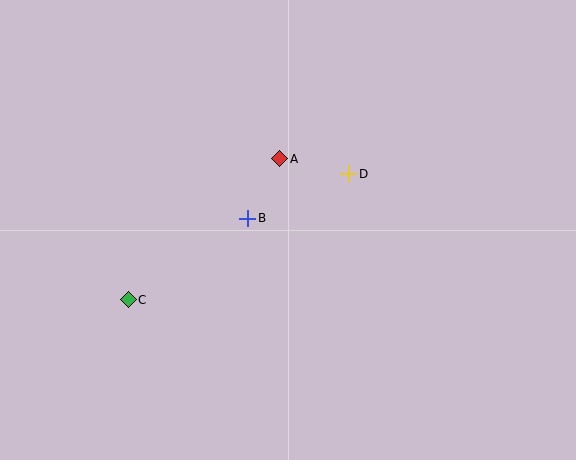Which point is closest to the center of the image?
Point B at (248, 218) is closest to the center.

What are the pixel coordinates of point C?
Point C is at (128, 300).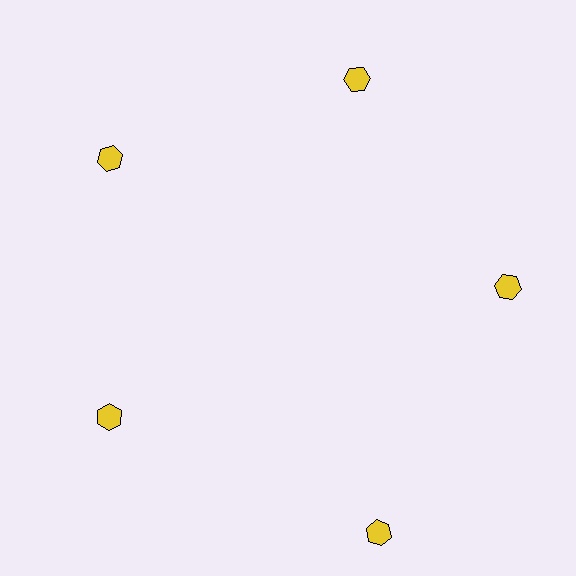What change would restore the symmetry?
The symmetry would be restored by moving it inward, back onto the ring so that all 5 hexagons sit at equal angles and equal distance from the center.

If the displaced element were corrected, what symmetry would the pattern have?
It would have 5-fold rotational symmetry — the pattern would map onto itself every 72 degrees.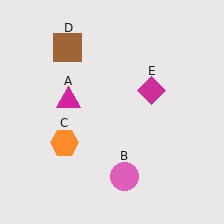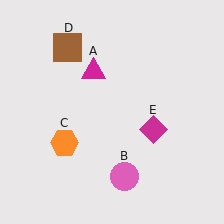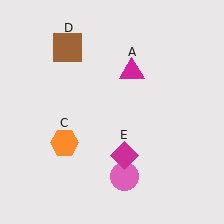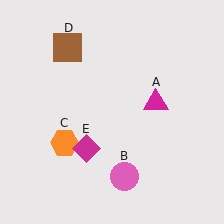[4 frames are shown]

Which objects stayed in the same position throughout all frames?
Pink circle (object B) and orange hexagon (object C) and brown square (object D) remained stationary.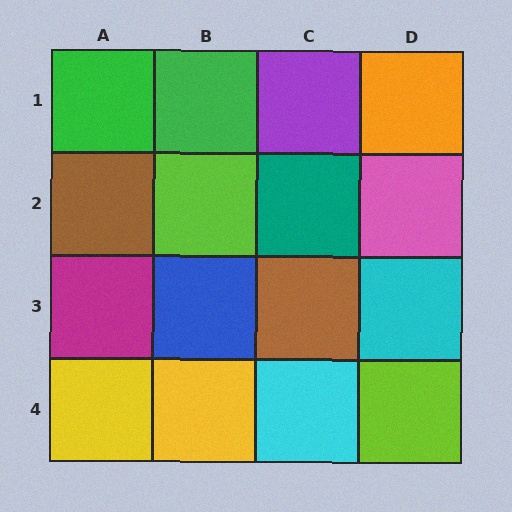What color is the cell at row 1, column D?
Orange.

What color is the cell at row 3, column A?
Magenta.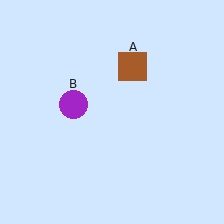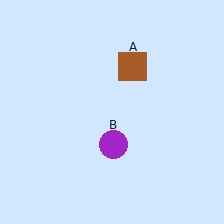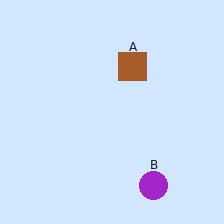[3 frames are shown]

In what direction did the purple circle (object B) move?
The purple circle (object B) moved down and to the right.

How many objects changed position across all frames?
1 object changed position: purple circle (object B).